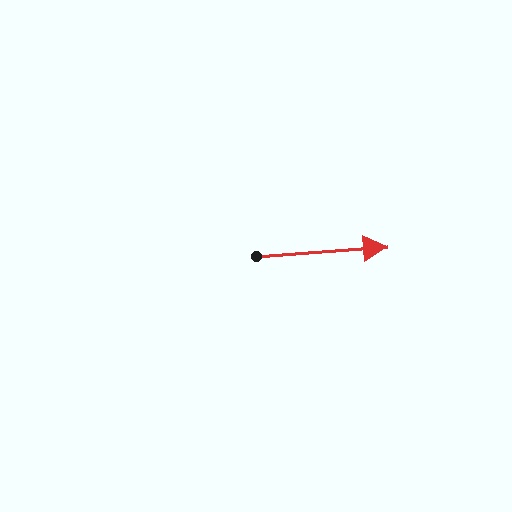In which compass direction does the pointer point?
East.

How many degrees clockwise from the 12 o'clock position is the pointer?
Approximately 86 degrees.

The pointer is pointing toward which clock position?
Roughly 3 o'clock.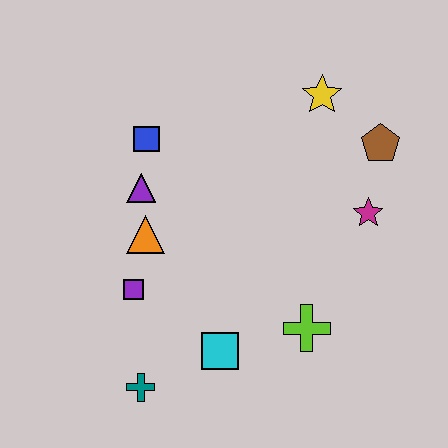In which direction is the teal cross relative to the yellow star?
The teal cross is below the yellow star.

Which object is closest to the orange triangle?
The purple triangle is closest to the orange triangle.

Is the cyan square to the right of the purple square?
Yes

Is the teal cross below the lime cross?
Yes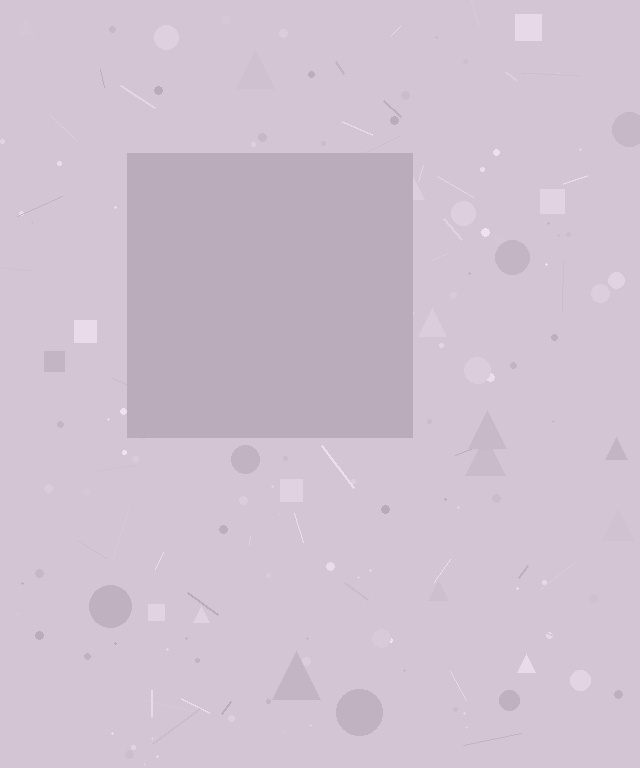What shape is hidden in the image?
A square is hidden in the image.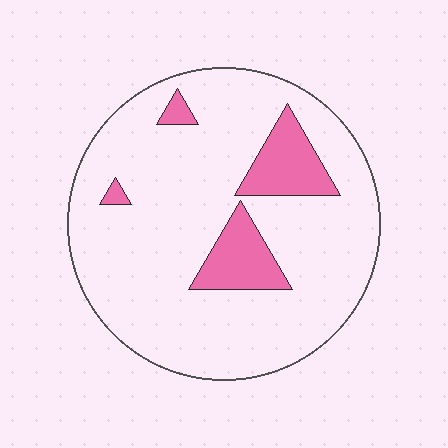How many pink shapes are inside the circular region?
4.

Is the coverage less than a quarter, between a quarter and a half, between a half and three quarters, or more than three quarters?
Less than a quarter.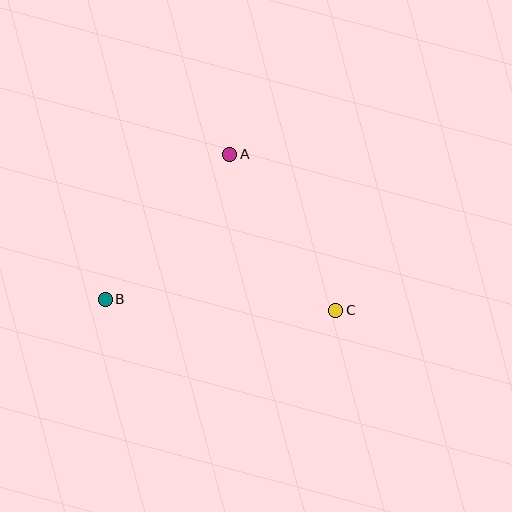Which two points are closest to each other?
Points A and C are closest to each other.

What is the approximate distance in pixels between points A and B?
The distance between A and B is approximately 191 pixels.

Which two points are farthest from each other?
Points B and C are farthest from each other.